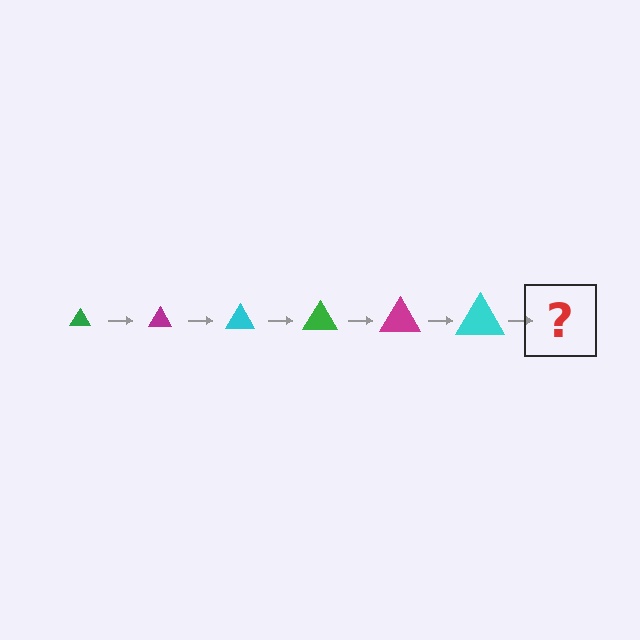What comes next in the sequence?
The next element should be a green triangle, larger than the previous one.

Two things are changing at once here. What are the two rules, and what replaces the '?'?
The two rules are that the triangle grows larger each step and the color cycles through green, magenta, and cyan. The '?' should be a green triangle, larger than the previous one.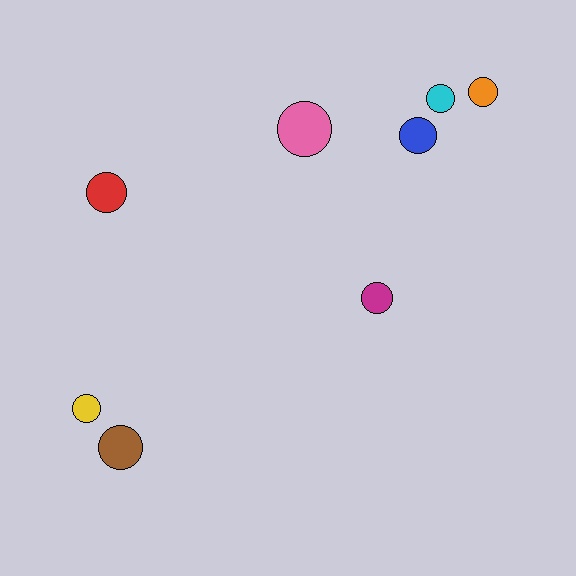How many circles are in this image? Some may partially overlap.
There are 8 circles.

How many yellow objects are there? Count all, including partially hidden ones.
There is 1 yellow object.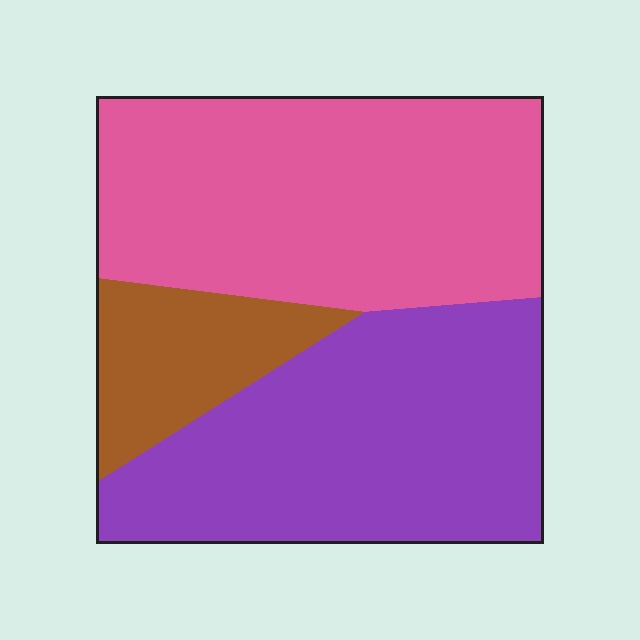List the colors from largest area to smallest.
From largest to smallest: pink, purple, brown.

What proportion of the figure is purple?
Purple takes up about two fifths (2/5) of the figure.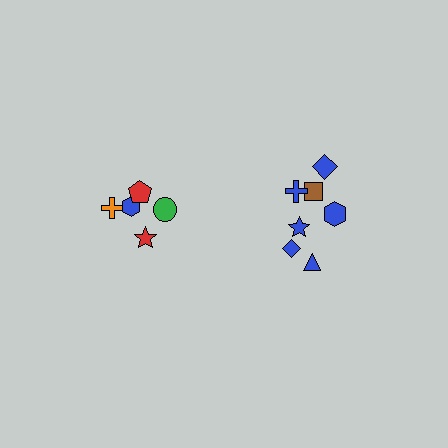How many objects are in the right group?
There are 7 objects.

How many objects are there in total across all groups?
There are 12 objects.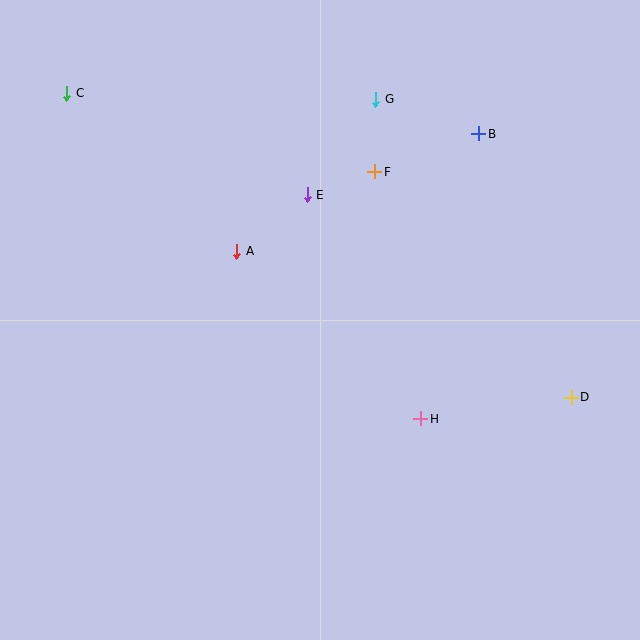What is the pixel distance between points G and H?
The distance between G and H is 323 pixels.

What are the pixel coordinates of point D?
Point D is at (571, 397).